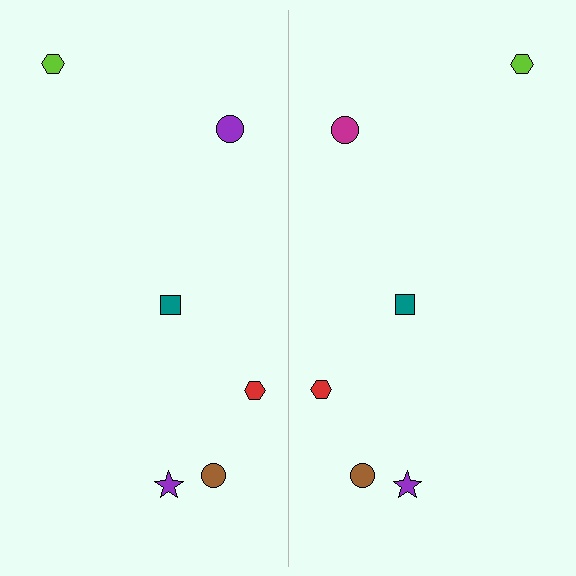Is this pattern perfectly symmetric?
No, the pattern is not perfectly symmetric. The magenta circle on the right side breaks the symmetry — its mirror counterpart is purple.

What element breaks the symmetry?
The magenta circle on the right side breaks the symmetry — its mirror counterpart is purple.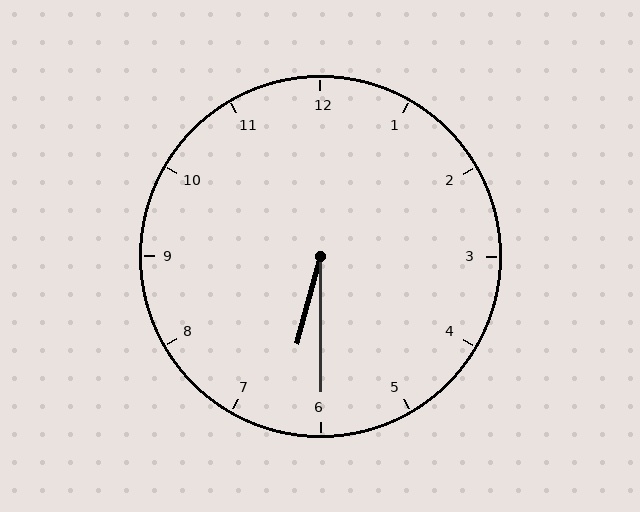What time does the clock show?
6:30.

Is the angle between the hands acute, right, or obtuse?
It is acute.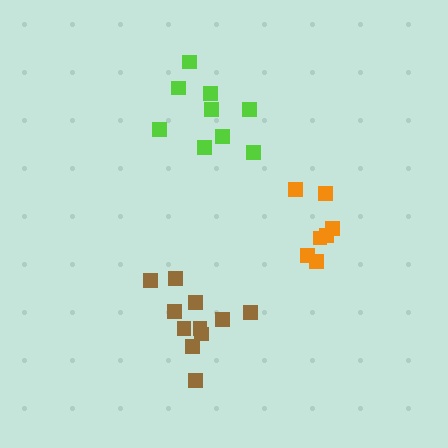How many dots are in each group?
Group 1: 11 dots, Group 2: 7 dots, Group 3: 9 dots (27 total).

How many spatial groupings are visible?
There are 3 spatial groupings.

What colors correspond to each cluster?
The clusters are colored: brown, orange, lime.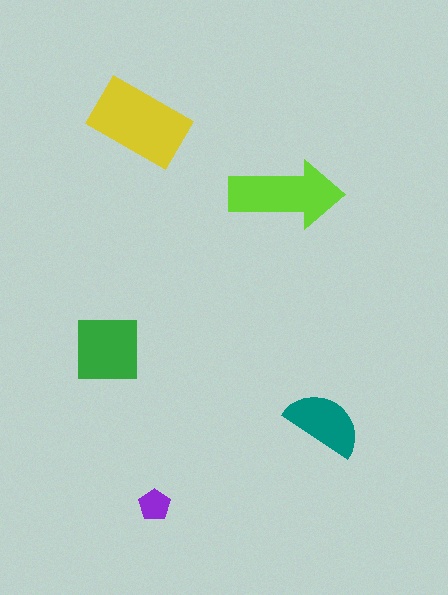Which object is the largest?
The yellow rectangle.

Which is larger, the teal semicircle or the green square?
The green square.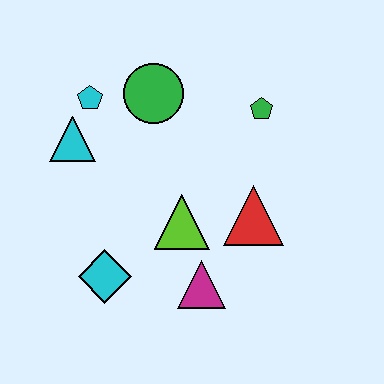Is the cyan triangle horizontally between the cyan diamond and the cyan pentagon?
No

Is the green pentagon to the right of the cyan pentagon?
Yes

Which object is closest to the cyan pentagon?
The cyan triangle is closest to the cyan pentagon.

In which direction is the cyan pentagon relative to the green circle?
The cyan pentagon is to the left of the green circle.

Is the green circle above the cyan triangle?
Yes